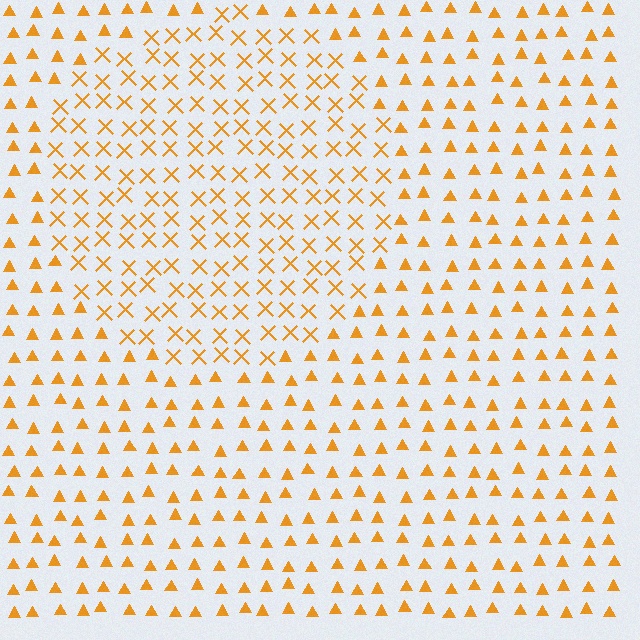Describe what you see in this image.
The image is filled with small orange elements arranged in a uniform grid. A circle-shaped region contains X marks, while the surrounding area contains triangles. The boundary is defined purely by the change in element shape.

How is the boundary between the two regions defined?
The boundary is defined by a change in element shape: X marks inside vs. triangles outside. All elements share the same color and spacing.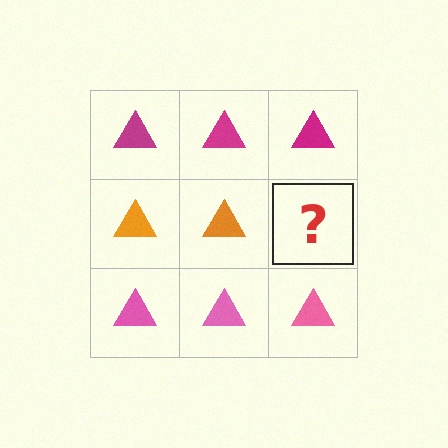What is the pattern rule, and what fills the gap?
The rule is that each row has a consistent color. The gap should be filled with an orange triangle.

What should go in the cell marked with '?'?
The missing cell should contain an orange triangle.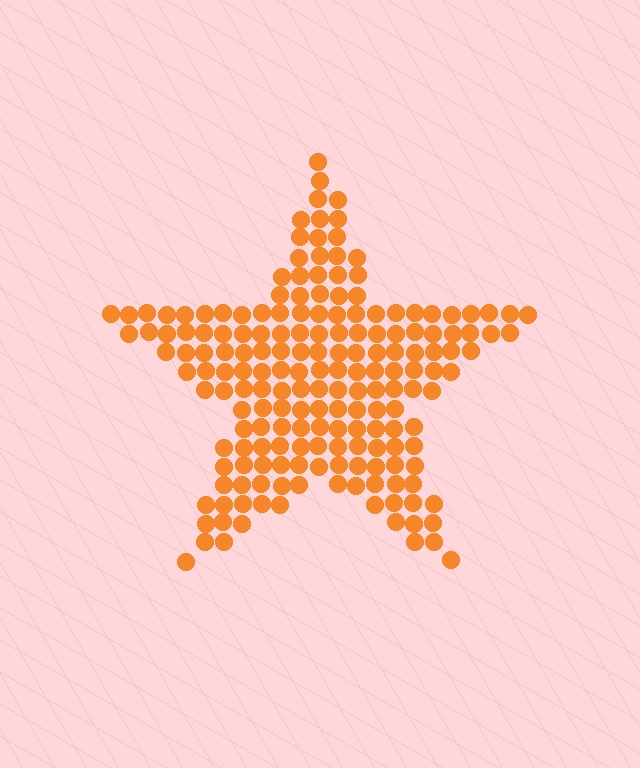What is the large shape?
The large shape is a star.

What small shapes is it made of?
It is made of small circles.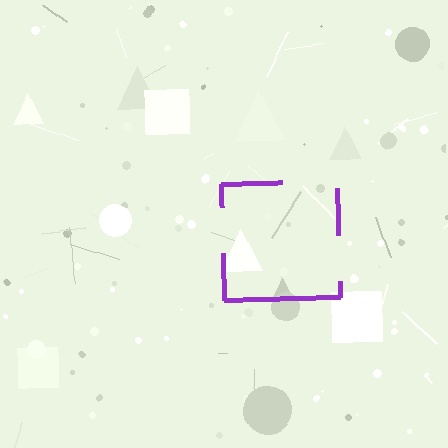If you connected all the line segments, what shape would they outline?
They would outline a square.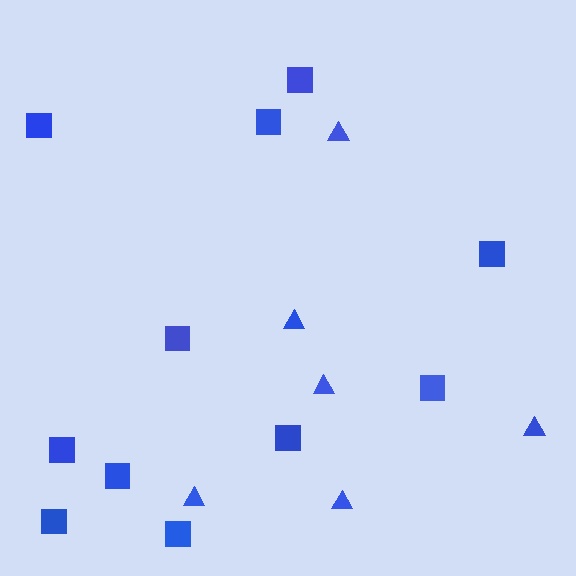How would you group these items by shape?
There are 2 groups: one group of squares (11) and one group of triangles (6).